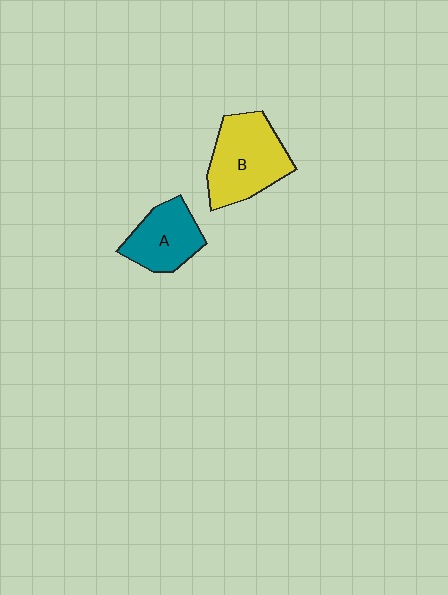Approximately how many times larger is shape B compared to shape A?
Approximately 1.4 times.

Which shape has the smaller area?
Shape A (teal).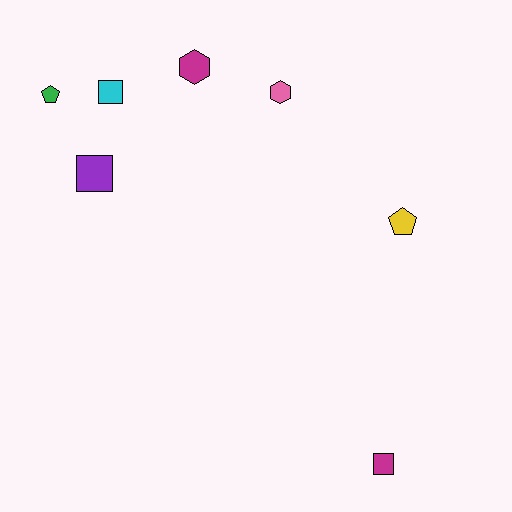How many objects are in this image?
There are 7 objects.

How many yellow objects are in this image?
There is 1 yellow object.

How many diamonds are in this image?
There are no diamonds.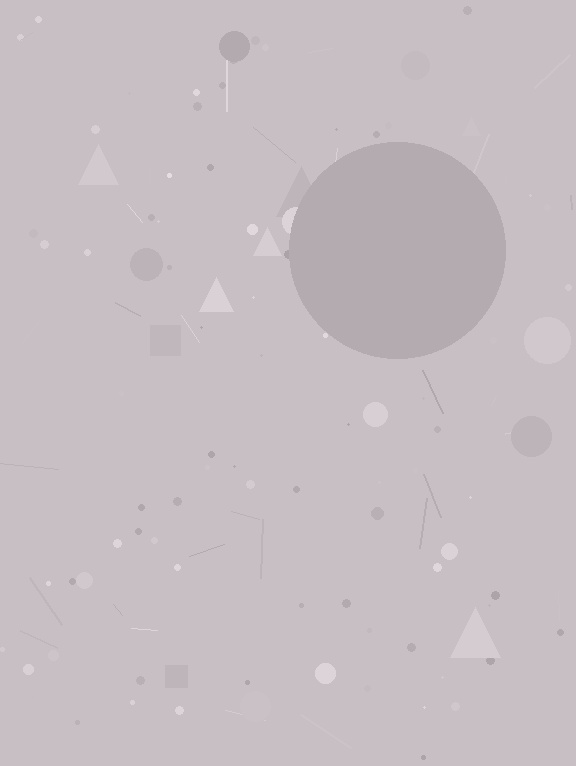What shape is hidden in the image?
A circle is hidden in the image.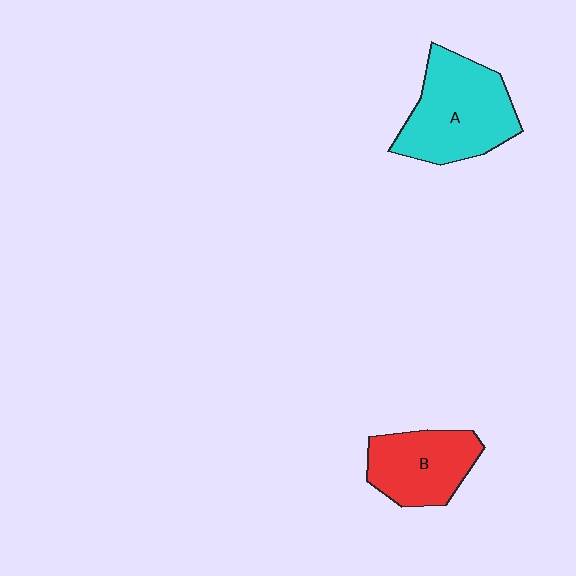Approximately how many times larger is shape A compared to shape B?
Approximately 1.4 times.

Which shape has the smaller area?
Shape B (red).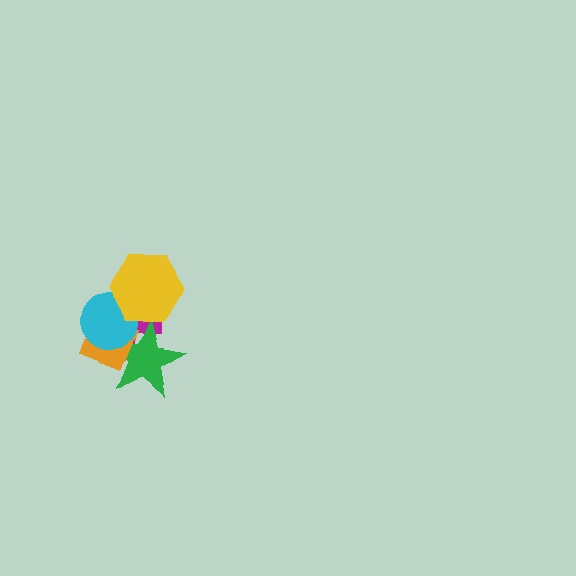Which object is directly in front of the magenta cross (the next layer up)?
The green star is directly in front of the magenta cross.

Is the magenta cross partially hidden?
Yes, it is partially covered by another shape.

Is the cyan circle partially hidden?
Yes, it is partially covered by another shape.